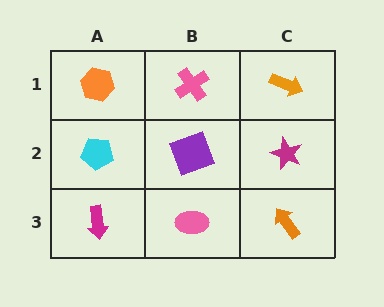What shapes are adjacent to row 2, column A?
An orange hexagon (row 1, column A), a magenta arrow (row 3, column A), a purple square (row 2, column B).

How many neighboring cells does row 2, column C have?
3.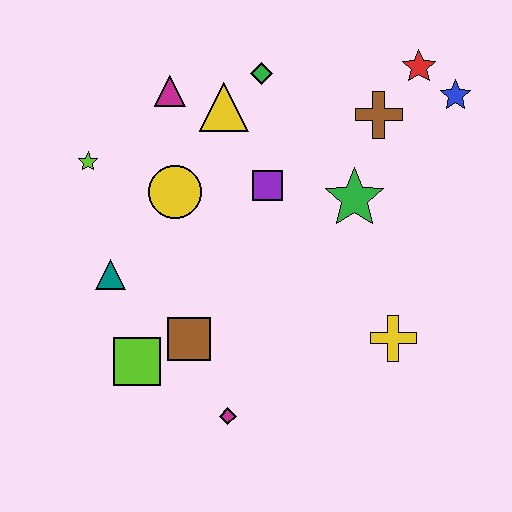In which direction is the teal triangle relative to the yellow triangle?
The teal triangle is below the yellow triangle.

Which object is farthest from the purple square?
The magenta diamond is farthest from the purple square.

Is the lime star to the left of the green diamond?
Yes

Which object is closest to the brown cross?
The red star is closest to the brown cross.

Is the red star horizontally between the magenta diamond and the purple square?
No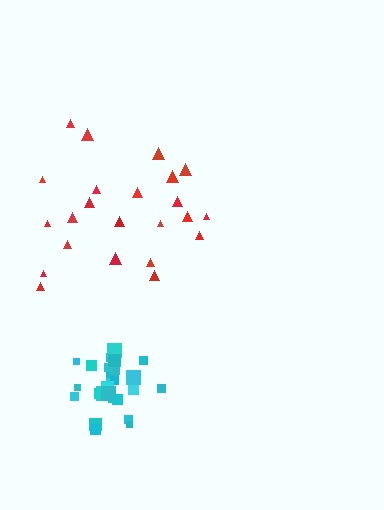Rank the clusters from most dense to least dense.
cyan, red.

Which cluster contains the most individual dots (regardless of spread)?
Cyan (26).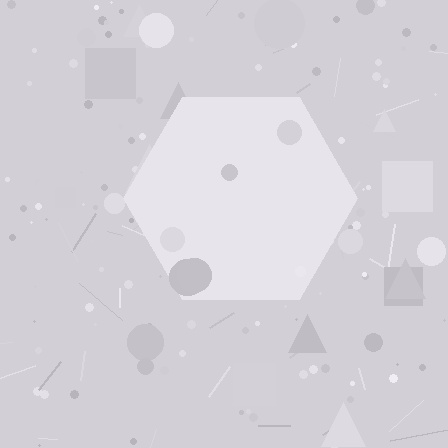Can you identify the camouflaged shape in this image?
The camouflaged shape is a hexagon.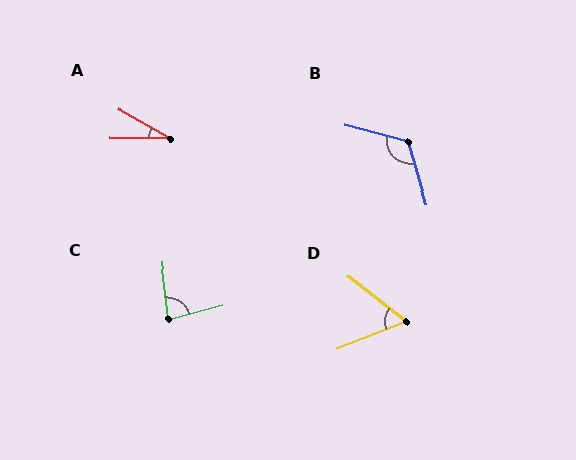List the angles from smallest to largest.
A (29°), D (60°), C (82°), B (121°).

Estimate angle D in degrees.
Approximately 60 degrees.